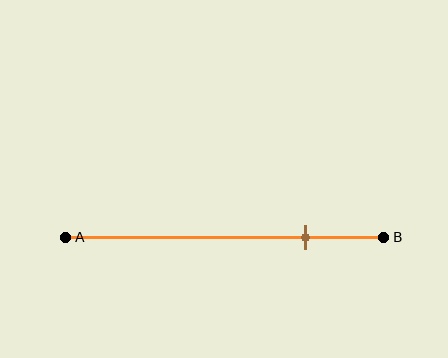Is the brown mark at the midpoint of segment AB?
No, the mark is at about 75% from A, not at the 50% midpoint.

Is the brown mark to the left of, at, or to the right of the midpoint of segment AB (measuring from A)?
The brown mark is to the right of the midpoint of segment AB.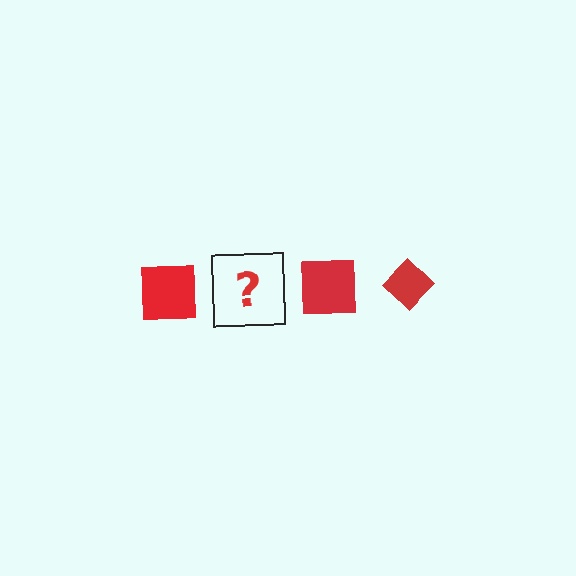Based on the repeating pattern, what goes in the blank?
The blank should be a red diamond.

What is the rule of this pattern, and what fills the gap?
The rule is that the pattern cycles through square, diamond shapes in red. The gap should be filled with a red diamond.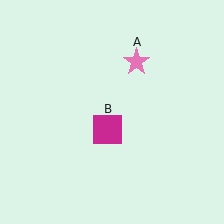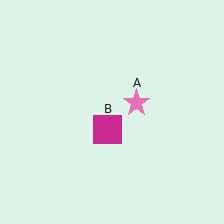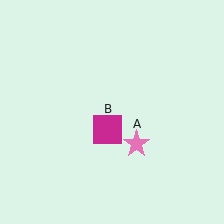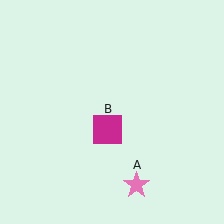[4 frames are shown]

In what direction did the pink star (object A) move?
The pink star (object A) moved down.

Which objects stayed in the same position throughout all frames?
Magenta square (object B) remained stationary.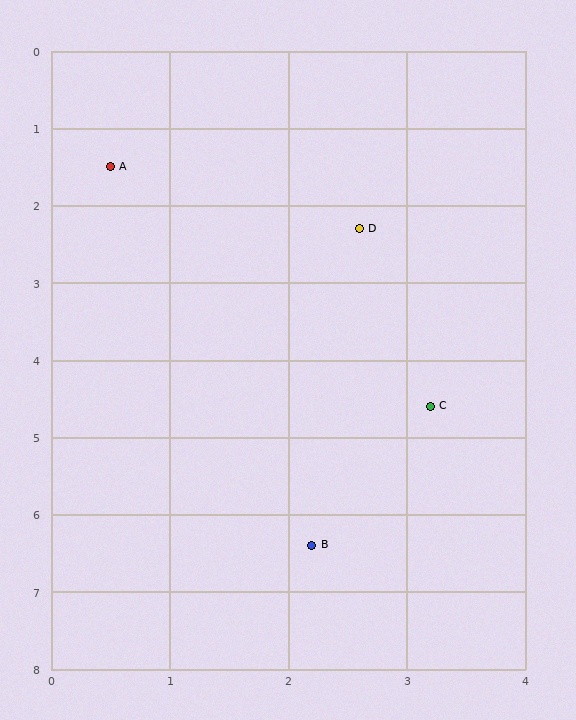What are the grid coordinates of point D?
Point D is at approximately (2.6, 2.3).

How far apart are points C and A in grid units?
Points C and A are about 4.1 grid units apart.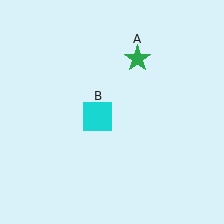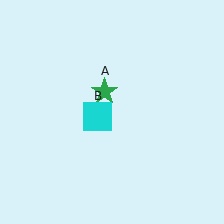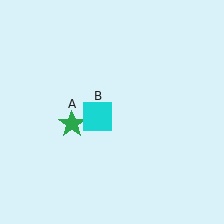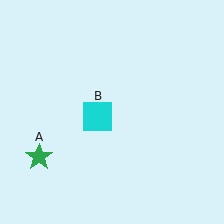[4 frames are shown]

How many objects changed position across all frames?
1 object changed position: green star (object A).